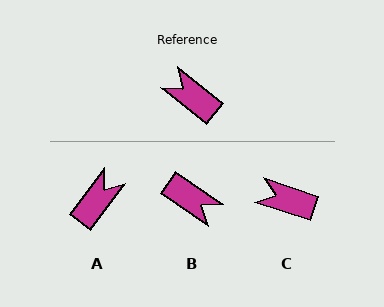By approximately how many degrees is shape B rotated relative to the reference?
Approximately 175 degrees clockwise.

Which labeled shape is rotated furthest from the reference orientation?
B, about 175 degrees away.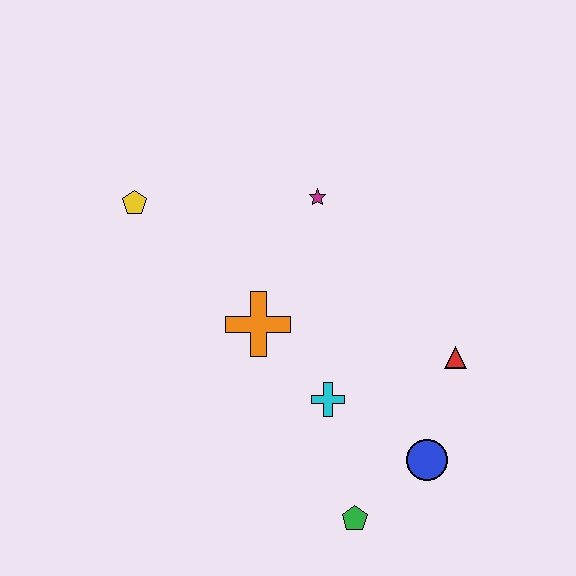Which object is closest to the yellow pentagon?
The orange cross is closest to the yellow pentagon.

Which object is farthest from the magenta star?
The green pentagon is farthest from the magenta star.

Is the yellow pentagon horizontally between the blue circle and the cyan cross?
No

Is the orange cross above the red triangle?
Yes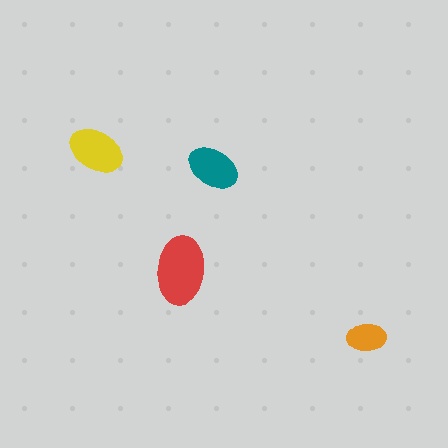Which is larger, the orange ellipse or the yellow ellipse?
The yellow one.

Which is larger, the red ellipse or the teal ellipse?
The red one.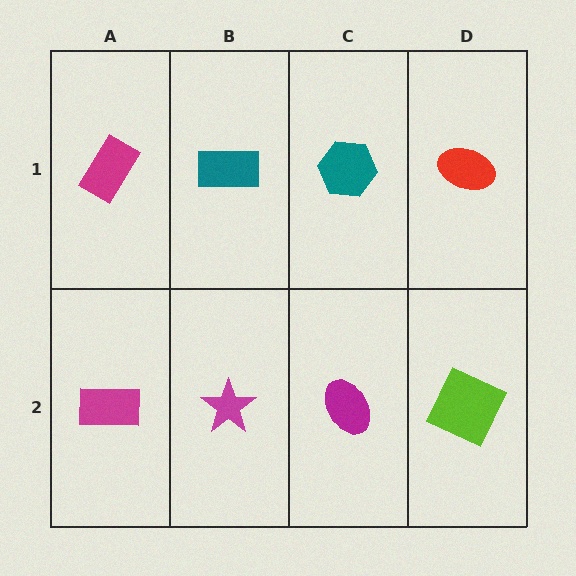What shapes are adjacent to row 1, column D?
A lime square (row 2, column D), a teal hexagon (row 1, column C).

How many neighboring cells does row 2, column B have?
3.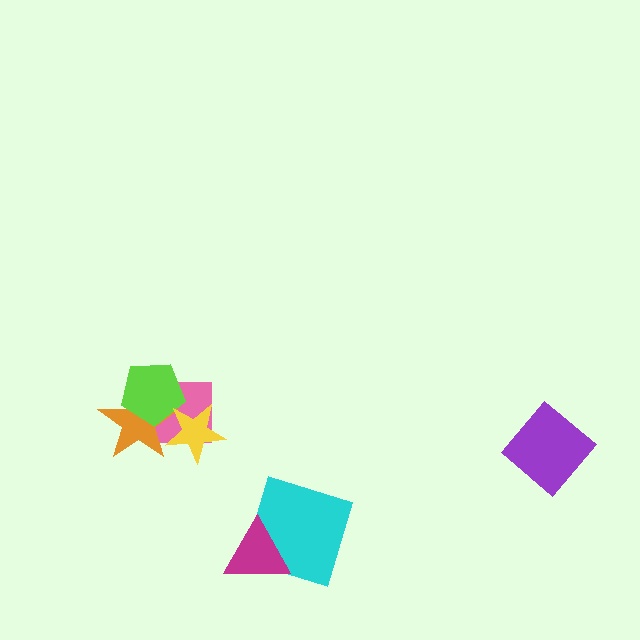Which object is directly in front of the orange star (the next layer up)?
The lime pentagon is directly in front of the orange star.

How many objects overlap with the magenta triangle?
1 object overlaps with the magenta triangle.